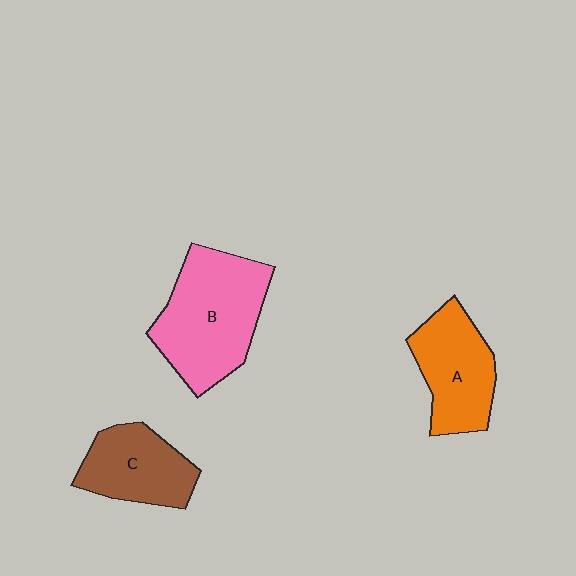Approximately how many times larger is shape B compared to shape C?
Approximately 1.6 times.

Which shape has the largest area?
Shape B (pink).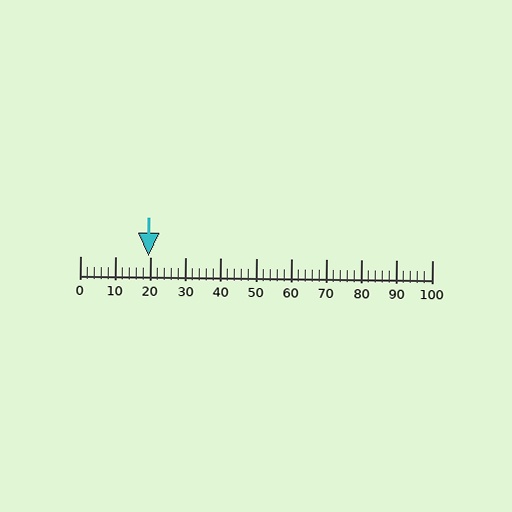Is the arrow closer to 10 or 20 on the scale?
The arrow is closer to 20.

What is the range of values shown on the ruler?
The ruler shows values from 0 to 100.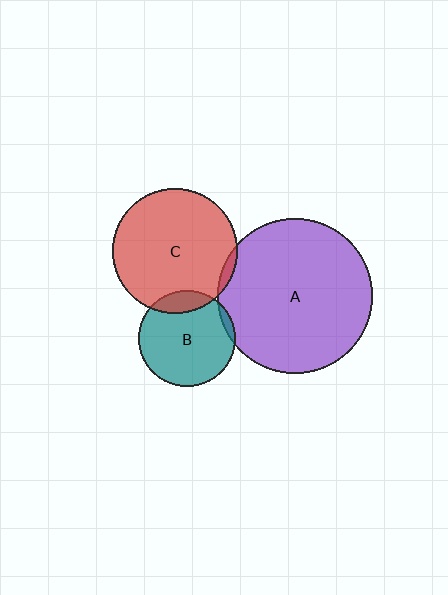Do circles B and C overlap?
Yes.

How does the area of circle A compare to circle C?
Approximately 1.5 times.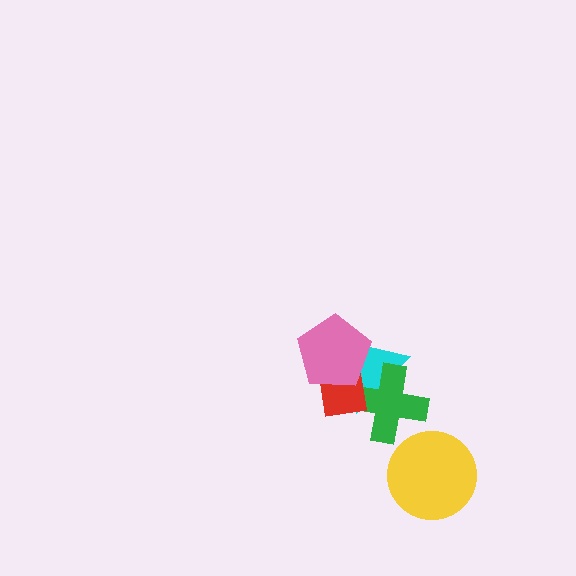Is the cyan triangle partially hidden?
Yes, it is partially covered by another shape.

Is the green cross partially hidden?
Yes, it is partially covered by another shape.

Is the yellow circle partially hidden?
No, no other shape covers it.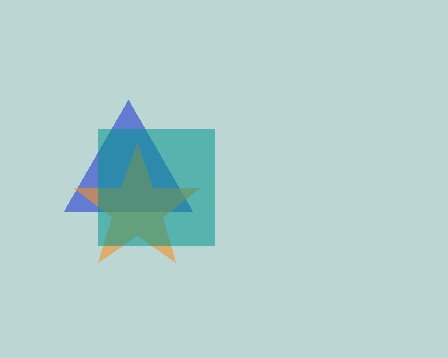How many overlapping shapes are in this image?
There are 3 overlapping shapes in the image.